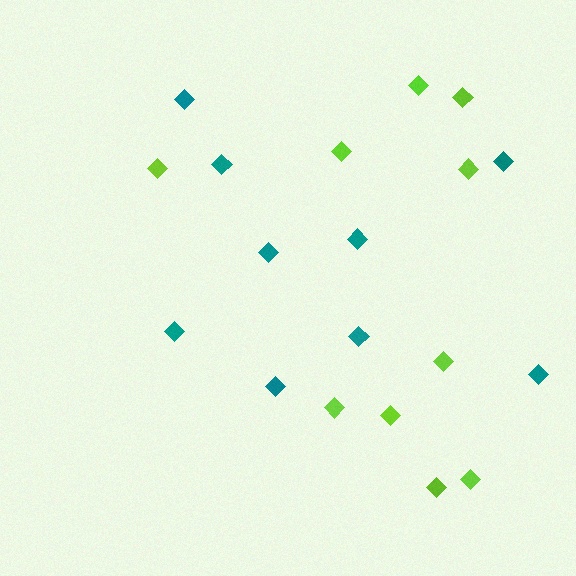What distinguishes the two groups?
There are 2 groups: one group of teal diamonds (9) and one group of lime diamonds (10).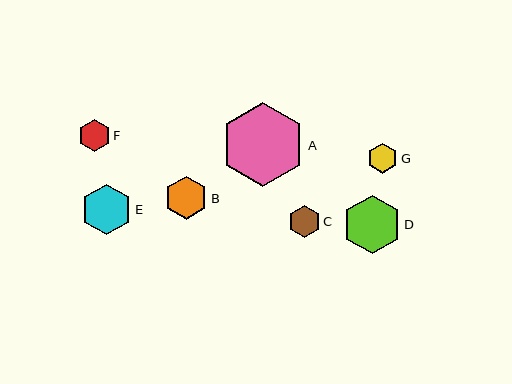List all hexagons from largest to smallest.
From largest to smallest: A, D, E, B, F, C, G.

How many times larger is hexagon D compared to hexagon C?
Hexagon D is approximately 1.8 times the size of hexagon C.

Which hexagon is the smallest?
Hexagon G is the smallest with a size of approximately 30 pixels.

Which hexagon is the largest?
Hexagon A is the largest with a size of approximately 84 pixels.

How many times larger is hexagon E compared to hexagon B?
Hexagon E is approximately 1.2 times the size of hexagon B.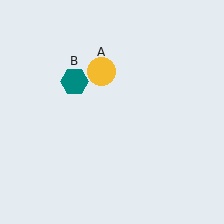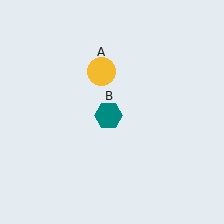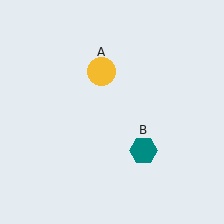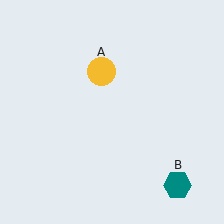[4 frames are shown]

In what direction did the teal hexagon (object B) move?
The teal hexagon (object B) moved down and to the right.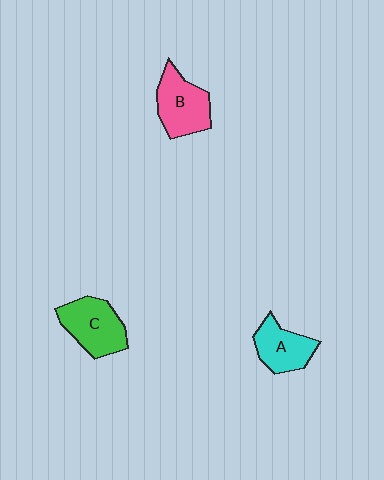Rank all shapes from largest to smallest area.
From largest to smallest: C (green), B (pink), A (cyan).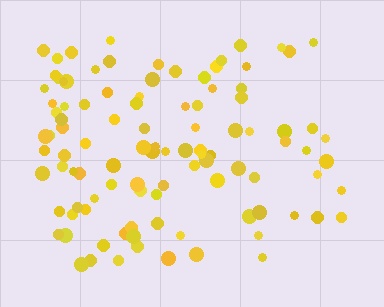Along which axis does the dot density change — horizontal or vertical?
Horizontal.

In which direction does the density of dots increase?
From right to left, with the left side densest.